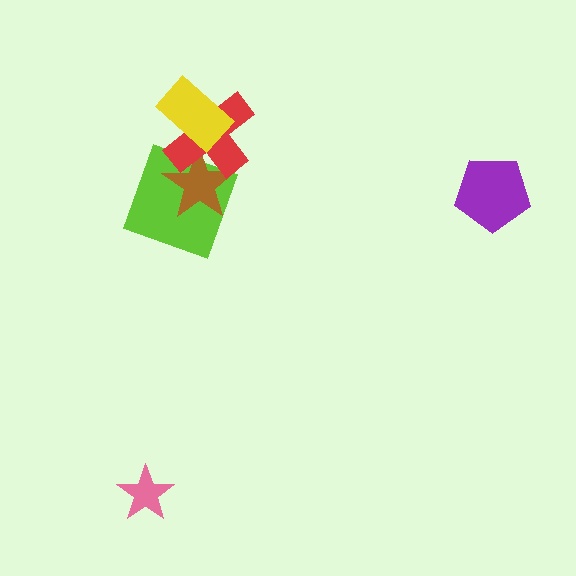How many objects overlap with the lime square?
2 objects overlap with the lime square.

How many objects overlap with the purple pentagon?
0 objects overlap with the purple pentagon.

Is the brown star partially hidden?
Yes, it is partially covered by another shape.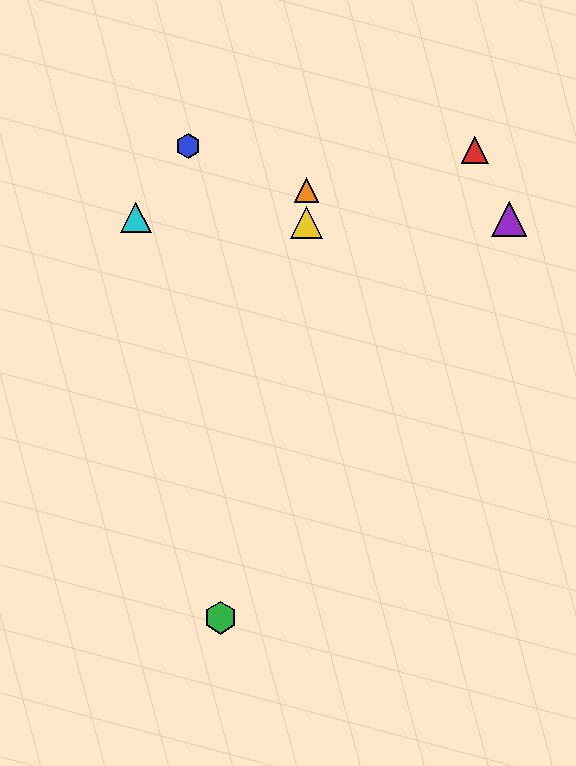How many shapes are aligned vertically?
2 shapes (the yellow triangle, the orange triangle) are aligned vertically.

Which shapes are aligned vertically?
The yellow triangle, the orange triangle are aligned vertically.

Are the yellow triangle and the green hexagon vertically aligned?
No, the yellow triangle is at x≈307 and the green hexagon is at x≈220.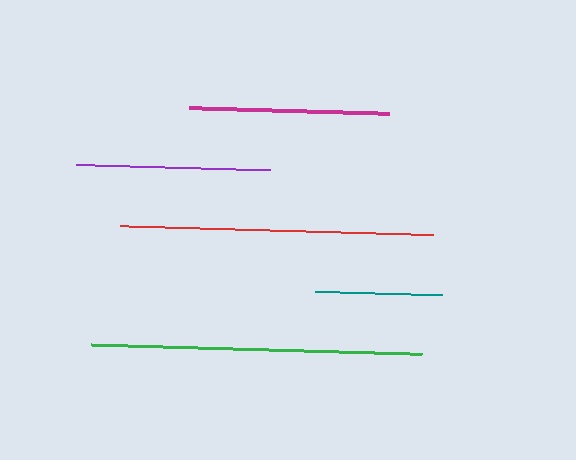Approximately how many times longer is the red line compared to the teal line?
The red line is approximately 2.5 times the length of the teal line.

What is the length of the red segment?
The red segment is approximately 312 pixels long.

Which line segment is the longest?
The green line is the longest at approximately 331 pixels.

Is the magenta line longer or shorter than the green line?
The green line is longer than the magenta line.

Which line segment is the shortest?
The teal line is the shortest at approximately 127 pixels.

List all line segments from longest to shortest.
From longest to shortest: green, red, magenta, purple, teal.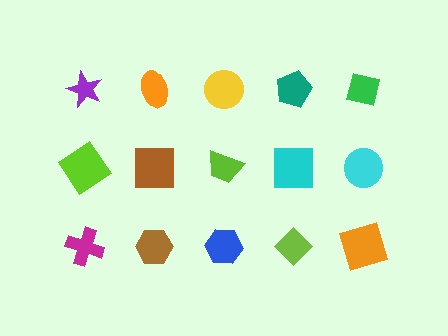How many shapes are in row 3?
5 shapes.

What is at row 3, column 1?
A magenta cross.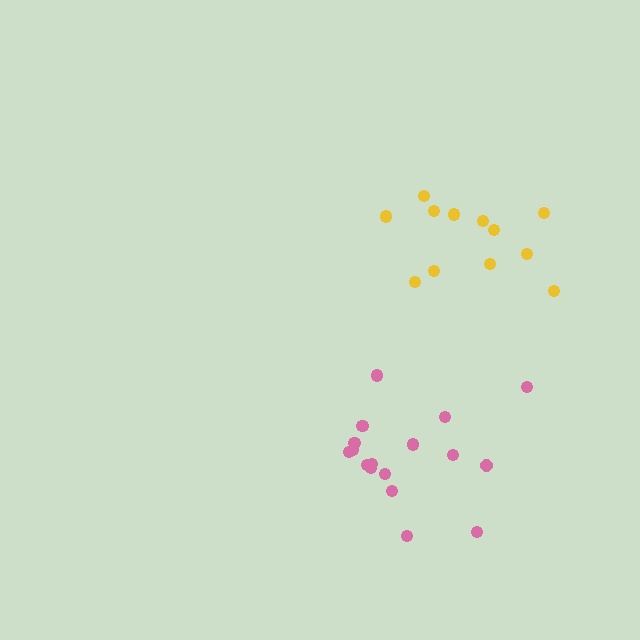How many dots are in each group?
Group 1: 12 dots, Group 2: 17 dots (29 total).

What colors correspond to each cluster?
The clusters are colored: yellow, pink.